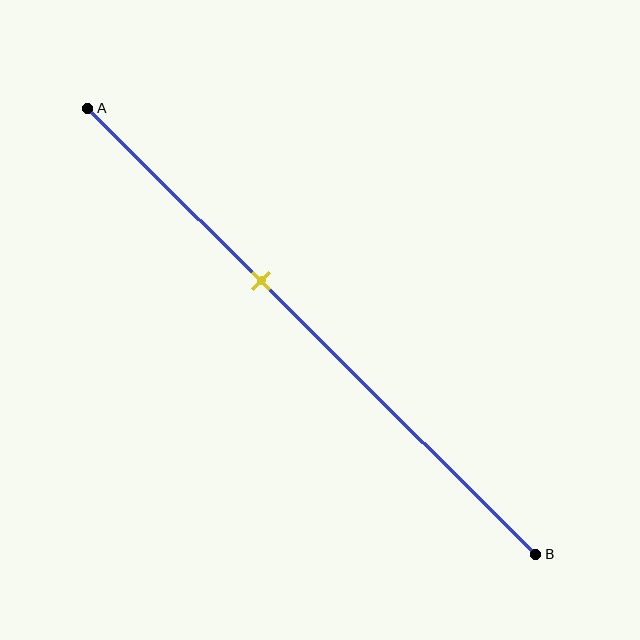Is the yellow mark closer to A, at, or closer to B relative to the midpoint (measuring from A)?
The yellow mark is closer to point A than the midpoint of segment AB.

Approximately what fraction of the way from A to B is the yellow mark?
The yellow mark is approximately 40% of the way from A to B.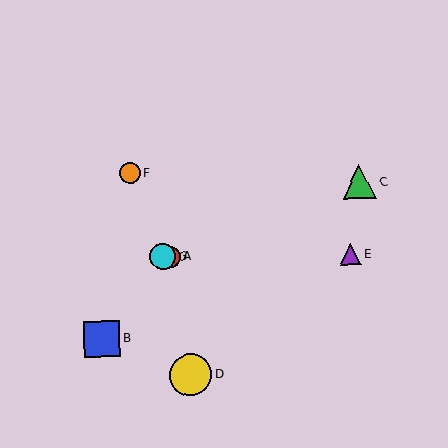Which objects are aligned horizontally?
Objects A, E, G are aligned horizontally.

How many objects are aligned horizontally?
3 objects (A, E, G) are aligned horizontally.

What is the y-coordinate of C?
Object C is at y≈182.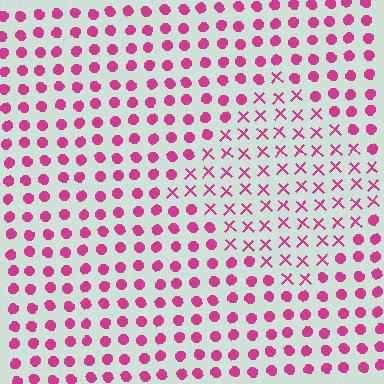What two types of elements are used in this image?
The image uses X marks inside the diamond region and circles outside it.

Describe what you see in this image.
The image is filled with small magenta elements arranged in a uniform grid. A diamond-shaped region contains X marks, while the surrounding area contains circles. The boundary is defined purely by the change in element shape.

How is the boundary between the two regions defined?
The boundary is defined by a change in element shape: X marks inside vs. circles outside. All elements share the same color and spacing.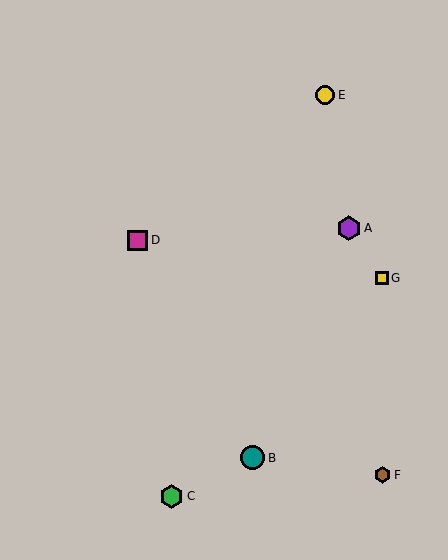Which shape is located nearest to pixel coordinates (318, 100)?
The yellow circle (labeled E) at (325, 95) is nearest to that location.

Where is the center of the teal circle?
The center of the teal circle is at (252, 458).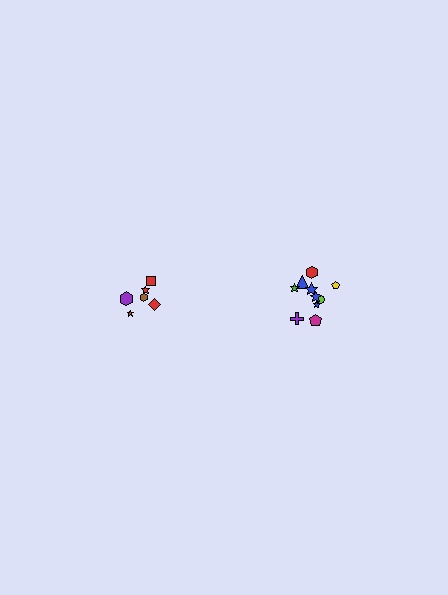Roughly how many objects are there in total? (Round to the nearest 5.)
Roughly 15 objects in total.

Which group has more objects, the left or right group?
The right group.